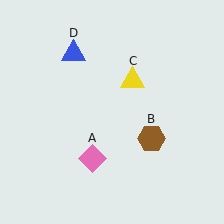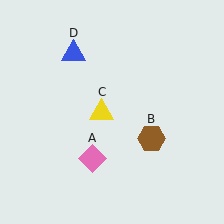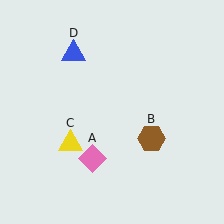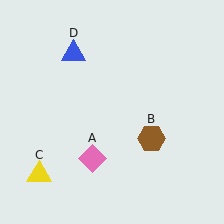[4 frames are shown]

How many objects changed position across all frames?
1 object changed position: yellow triangle (object C).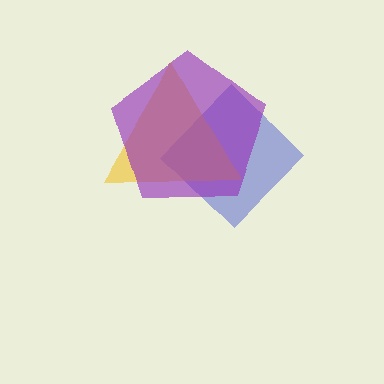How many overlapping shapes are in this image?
There are 3 overlapping shapes in the image.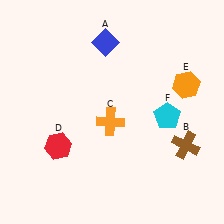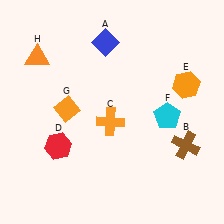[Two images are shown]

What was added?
An orange diamond (G), an orange triangle (H) were added in Image 2.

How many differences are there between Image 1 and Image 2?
There are 2 differences between the two images.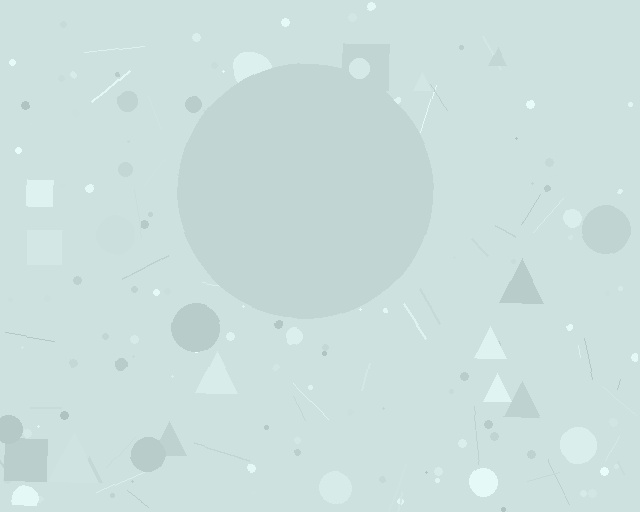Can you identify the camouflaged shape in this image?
The camouflaged shape is a circle.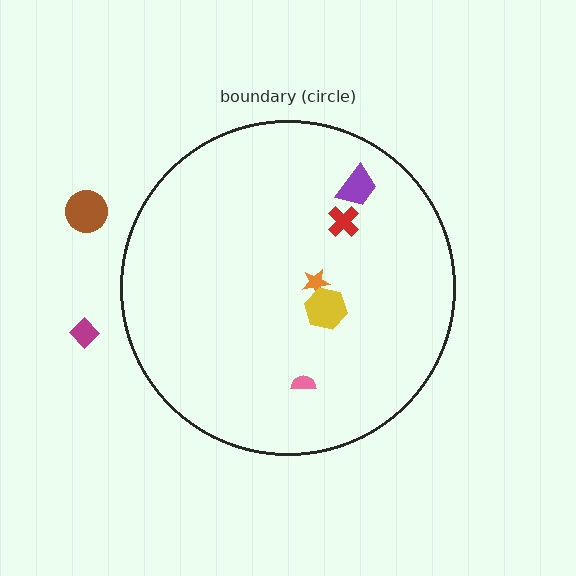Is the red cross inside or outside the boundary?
Inside.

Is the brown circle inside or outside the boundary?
Outside.